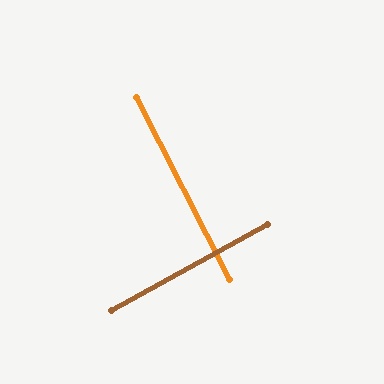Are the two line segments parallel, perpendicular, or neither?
Perpendicular — they meet at approximately 88°.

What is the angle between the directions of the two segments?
Approximately 88 degrees.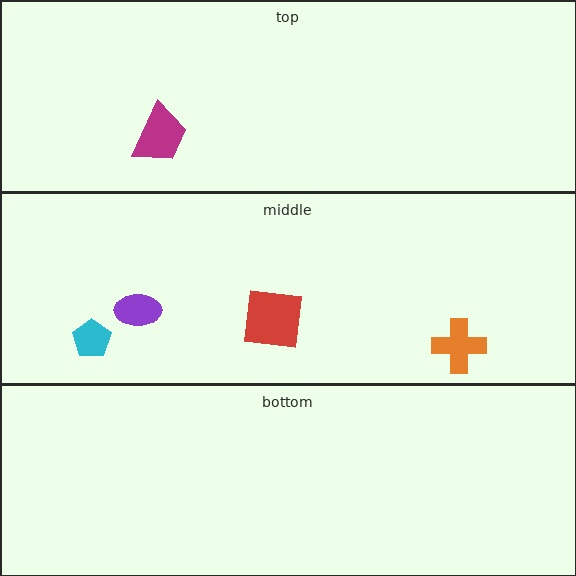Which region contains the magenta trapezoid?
The top region.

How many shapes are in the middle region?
4.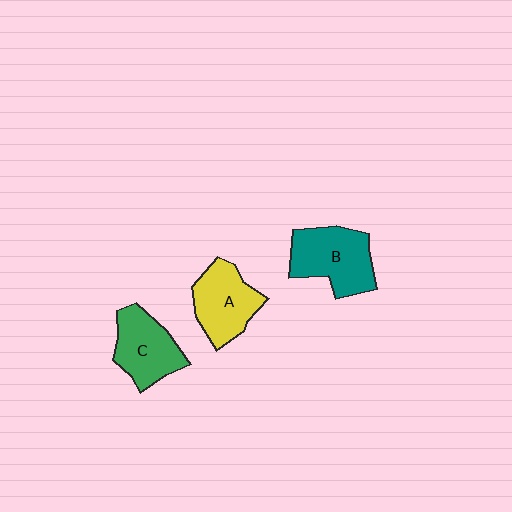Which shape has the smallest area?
Shape C (green).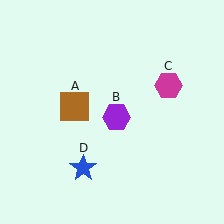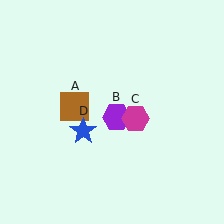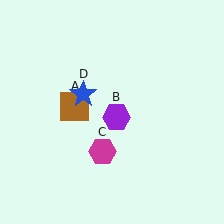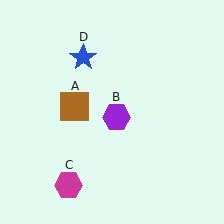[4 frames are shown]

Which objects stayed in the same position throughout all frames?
Brown square (object A) and purple hexagon (object B) remained stationary.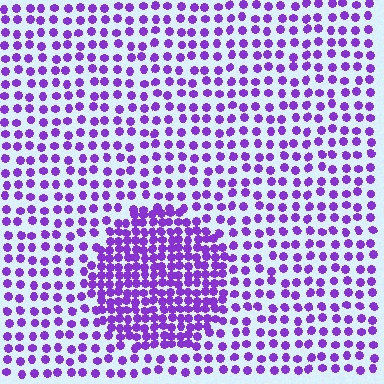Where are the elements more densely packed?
The elements are more densely packed inside the circle boundary.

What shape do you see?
I see a circle.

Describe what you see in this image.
The image contains small purple elements arranged at two different densities. A circle-shaped region is visible where the elements are more densely packed than the surrounding area.